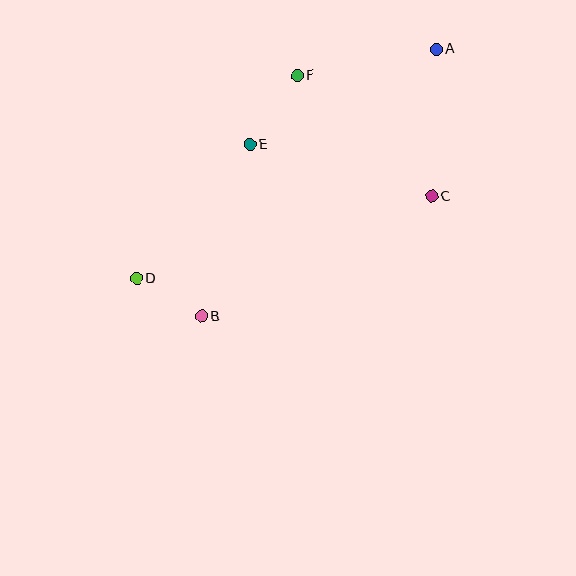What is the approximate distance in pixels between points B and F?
The distance between B and F is approximately 259 pixels.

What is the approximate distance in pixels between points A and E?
The distance between A and E is approximately 210 pixels.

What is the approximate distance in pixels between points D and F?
The distance between D and F is approximately 259 pixels.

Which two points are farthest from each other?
Points A and D are farthest from each other.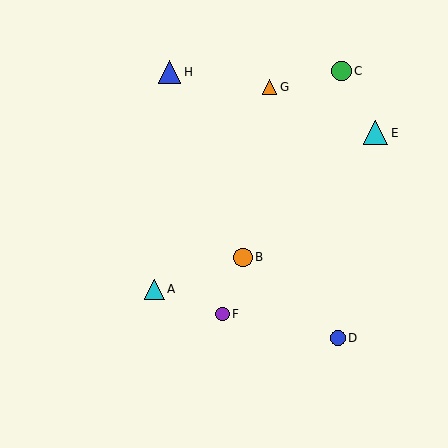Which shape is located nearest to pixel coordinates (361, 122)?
The cyan triangle (labeled E) at (376, 133) is nearest to that location.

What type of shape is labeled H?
Shape H is a blue triangle.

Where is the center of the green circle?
The center of the green circle is at (341, 71).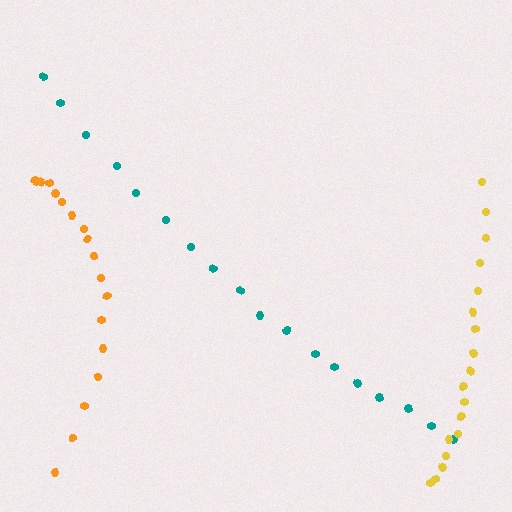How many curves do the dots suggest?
There are 3 distinct paths.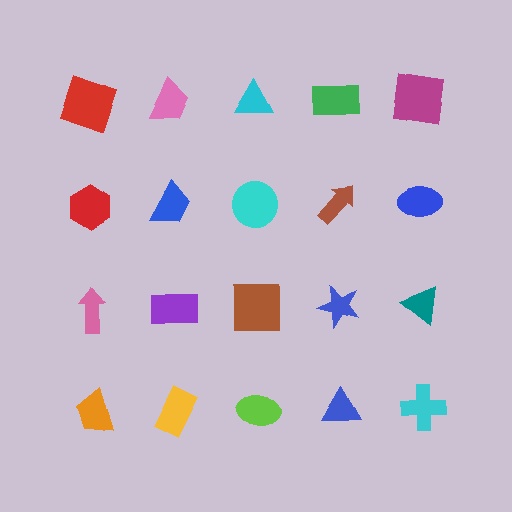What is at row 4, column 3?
A lime ellipse.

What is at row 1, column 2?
A pink trapezoid.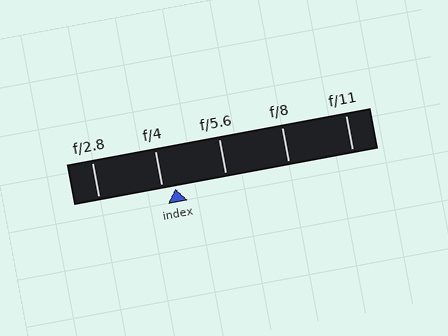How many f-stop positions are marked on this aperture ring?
There are 5 f-stop positions marked.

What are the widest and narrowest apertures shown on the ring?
The widest aperture shown is f/2.8 and the narrowest is f/11.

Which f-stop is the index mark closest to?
The index mark is closest to f/4.